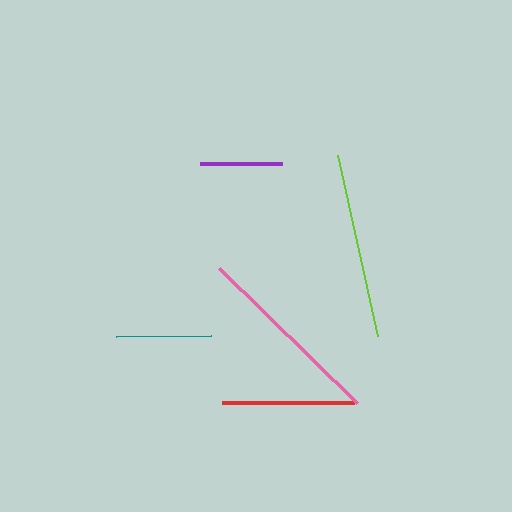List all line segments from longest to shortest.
From longest to shortest: pink, lime, red, teal, purple.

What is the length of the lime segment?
The lime segment is approximately 186 pixels long.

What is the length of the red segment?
The red segment is approximately 133 pixels long.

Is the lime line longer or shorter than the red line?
The lime line is longer than the red line.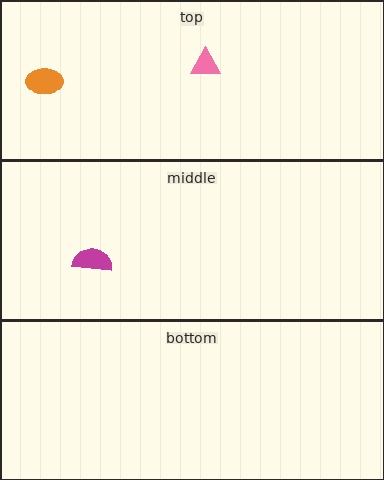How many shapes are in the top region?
2.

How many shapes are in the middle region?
1.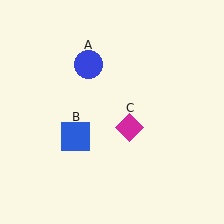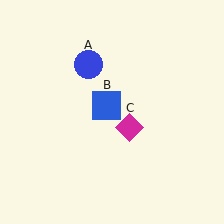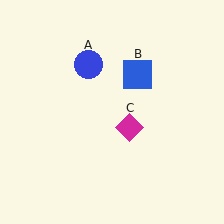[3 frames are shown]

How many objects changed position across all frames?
1 object changed position: blue square (object B).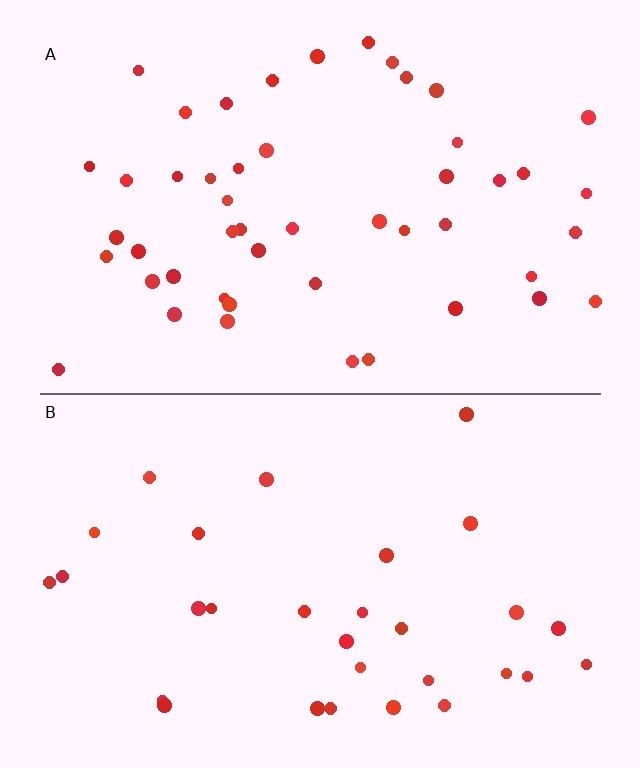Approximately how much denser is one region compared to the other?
Approximately 1.6× — region A over region B.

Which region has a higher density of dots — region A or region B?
A (the top).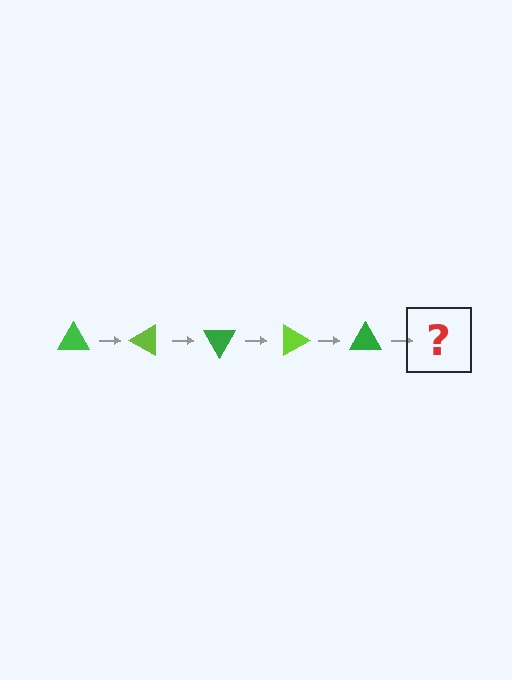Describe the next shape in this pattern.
It should be a lime triangle, rotated 150 degrees from the start.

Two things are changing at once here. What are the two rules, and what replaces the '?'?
The two rules are that it rotates 30 degrees each step and the color cycles through green and lime. The '?' should be a lime triangle, rotated 150 degrees from the start.